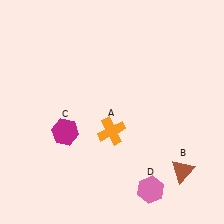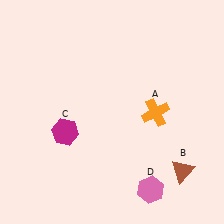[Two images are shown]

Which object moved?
The orange cross (A) moved right.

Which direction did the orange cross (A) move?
The orange cross (A) moved right.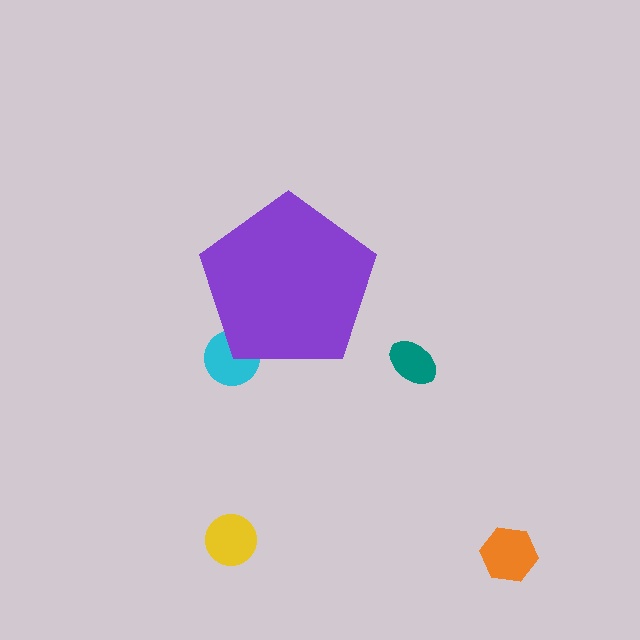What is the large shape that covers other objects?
A purple pentagon.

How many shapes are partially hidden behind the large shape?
1 shape is partially hidden.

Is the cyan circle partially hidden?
Yes, the cyan circle is partially hidden behind the purple pentagon.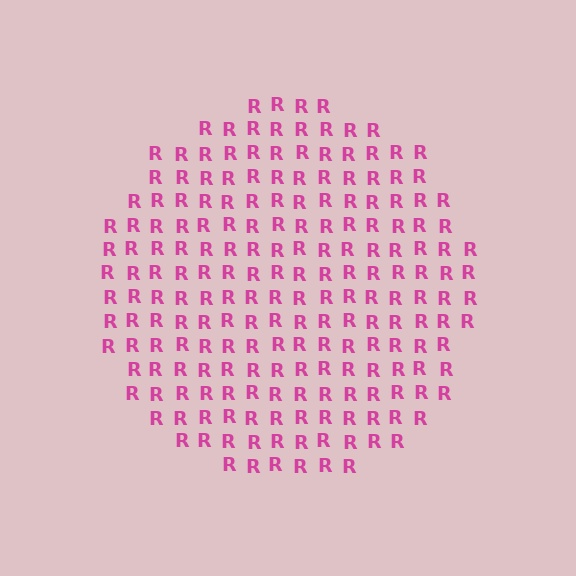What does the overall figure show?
The overall figure shows a circle.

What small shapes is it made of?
It is made of small letter R's.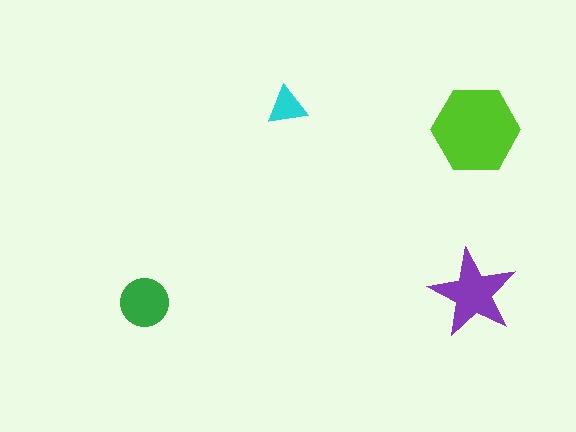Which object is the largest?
The lime hexagon.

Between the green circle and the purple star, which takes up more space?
The purple star.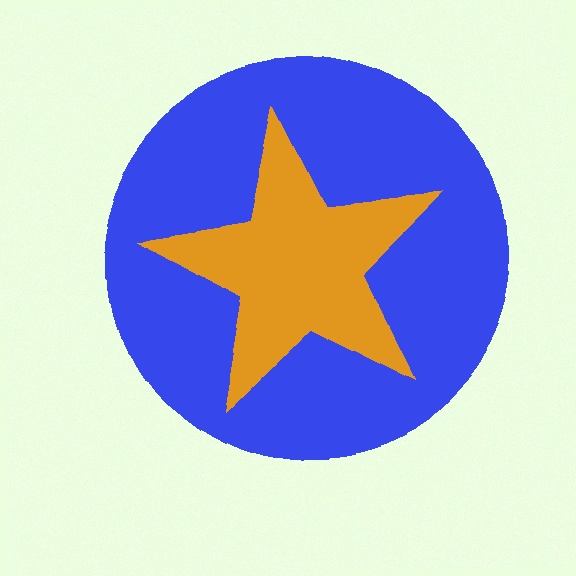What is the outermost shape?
The blue circle.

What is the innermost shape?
The orange star.